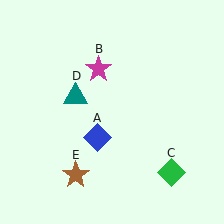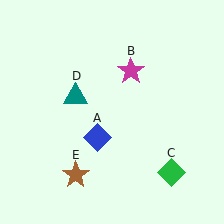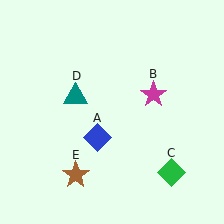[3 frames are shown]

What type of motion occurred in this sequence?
The magenta star (object B) rotated clockwise around the center of the scene.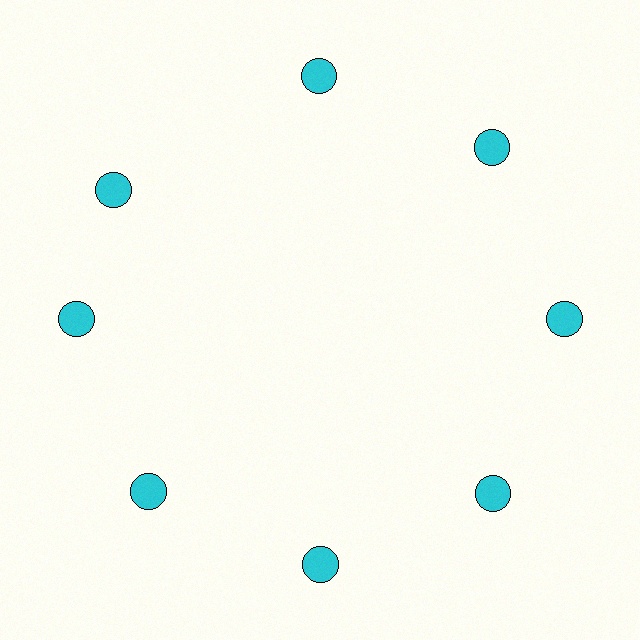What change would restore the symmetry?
The symmetry would be restored by rotating it back into even spacing with its neighbors so that all 8 circles sit at equal angles and equal distance from the center.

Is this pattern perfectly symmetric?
No. The 8 cyan circles are arranged in a ring, but one element near the 10 o'clock position is rotated out of alignment along the ring, breaking the 8-fold rotational symmetry.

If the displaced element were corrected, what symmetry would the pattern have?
It would have 8-fold rotational symmetry — the pattern would map onto itself every 45 degrees.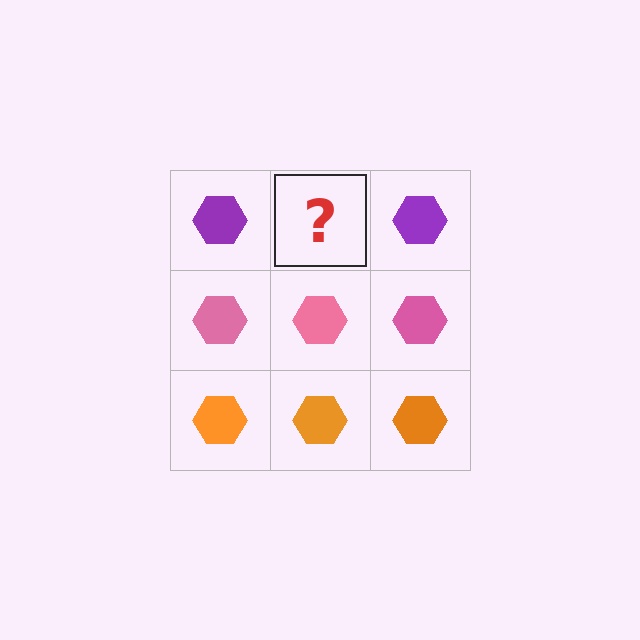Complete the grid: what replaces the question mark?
The question mark should be replaced with a purple hexagon.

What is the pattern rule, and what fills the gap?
The rule is that each row has a consistent color. The gap should be filled with a purple hexagon.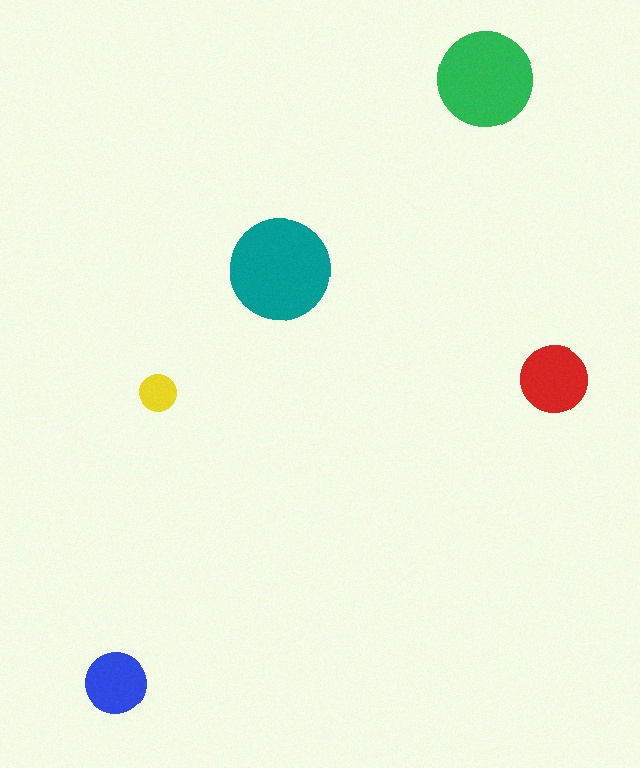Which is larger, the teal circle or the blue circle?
The teal one.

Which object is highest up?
The green circle is topmost.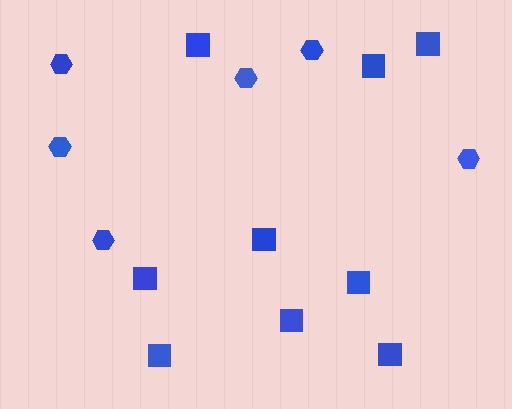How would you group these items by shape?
There are 2 groups: one group of hexagons (6) and one group of squares (9).